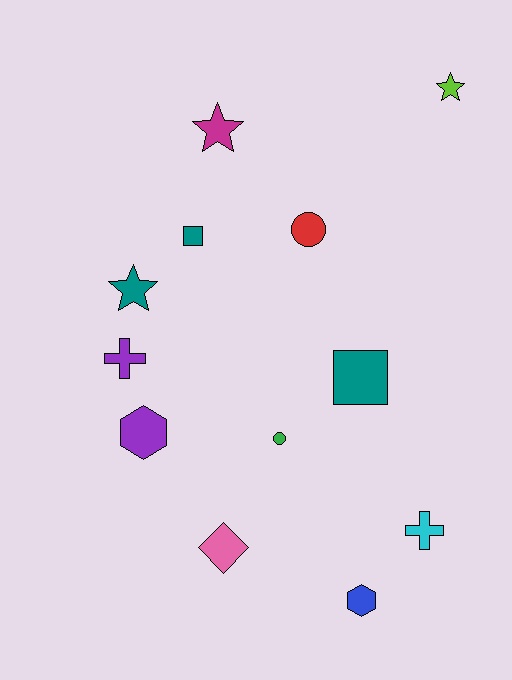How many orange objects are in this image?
There are no orange objects.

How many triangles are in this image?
There are no triangles.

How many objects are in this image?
There are 12 objects.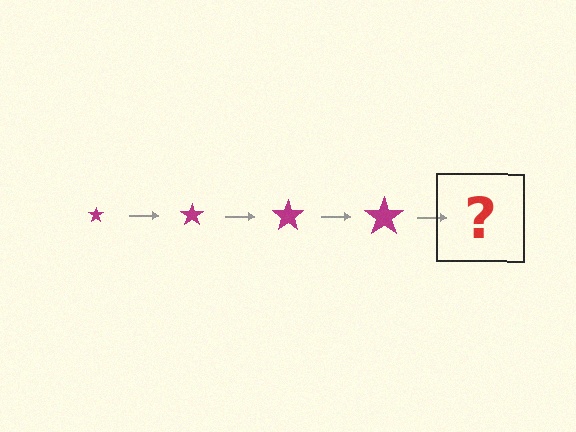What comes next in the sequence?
The next element should be a magenta star, larger than the previous one.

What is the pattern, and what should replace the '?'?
The pattern is that the star gets progressively larger each step. The '?' should be a magenta star, larger than the previous one.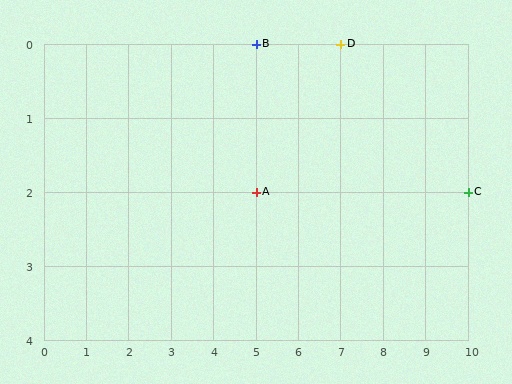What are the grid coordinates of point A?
Point A is at grid coordinates (5, 2).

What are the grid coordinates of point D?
Point D is at grid coordinates (7, 0).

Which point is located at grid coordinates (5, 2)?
Point A is at (5, 2).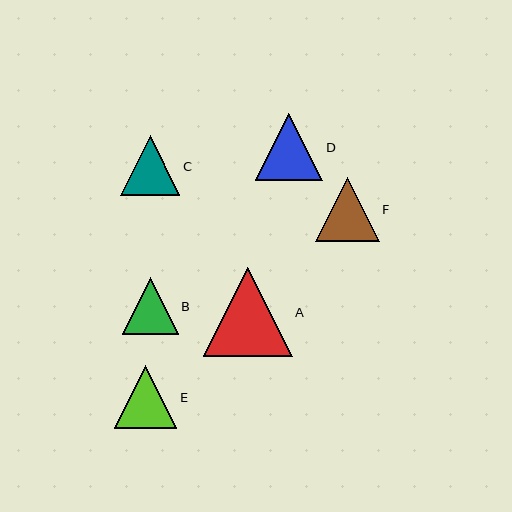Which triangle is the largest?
Triangle A is the largest with a size of approximately 89 pixels.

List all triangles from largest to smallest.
From largest to smallest: A, D, F, E, C, B.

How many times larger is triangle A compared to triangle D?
Triangle A is approximately 1.3 times the size of triangle D.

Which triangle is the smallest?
Triangle B is the smallest with a size of approximately 56 pixels.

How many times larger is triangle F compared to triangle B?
Triangle F is approximately 1.1 times the size of triangle B.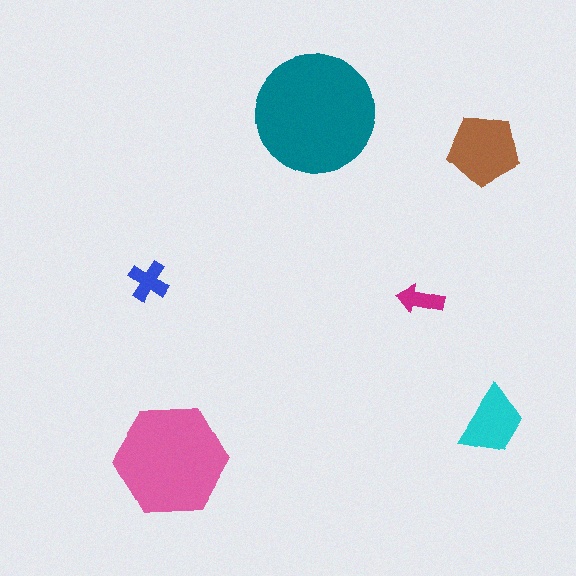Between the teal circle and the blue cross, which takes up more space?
The teal circle.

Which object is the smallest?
The magenta arrow.